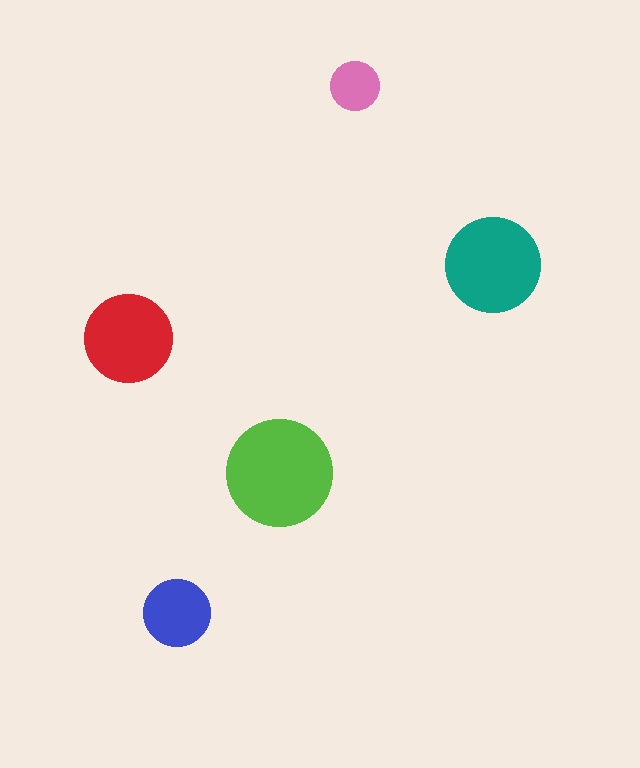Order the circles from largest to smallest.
the lime one, the teal one, the red one, the blue one, the pink one.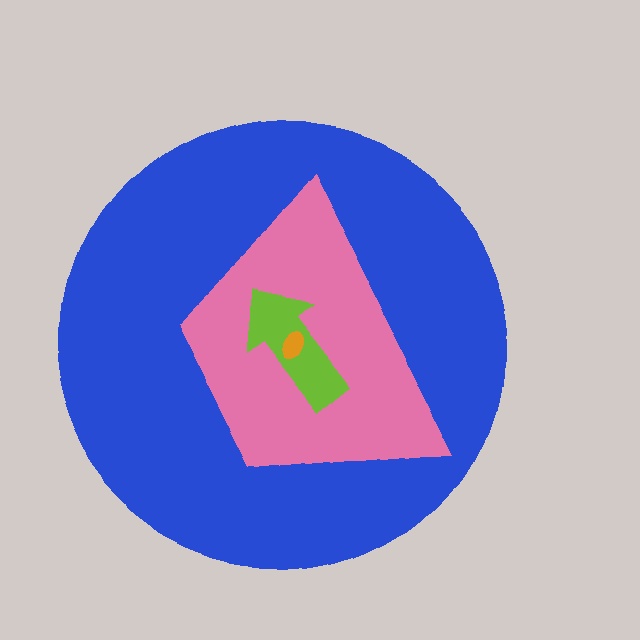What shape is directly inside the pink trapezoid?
The lime arrow.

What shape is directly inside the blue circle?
The pink trapezoid.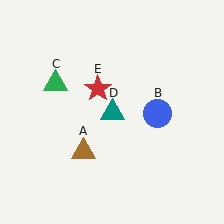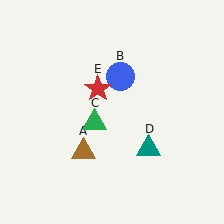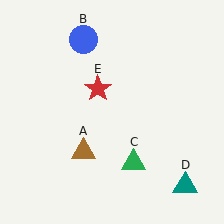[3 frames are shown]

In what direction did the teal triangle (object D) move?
The teal triangle (object D) moved down and to the right.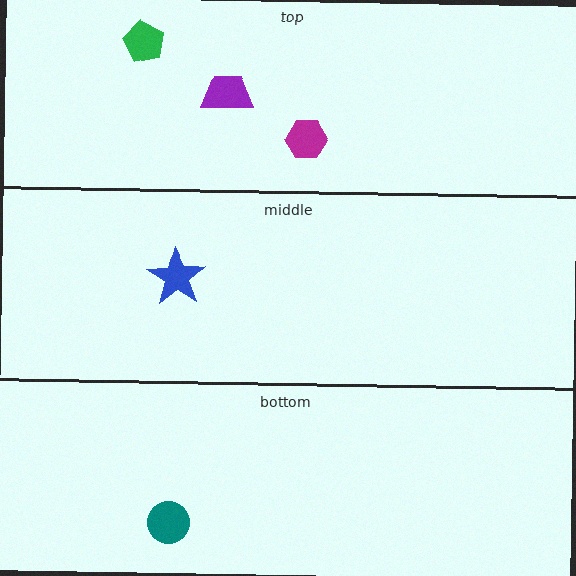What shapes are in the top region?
The green pentagon, the magenta hexagon, the purple trapezoid.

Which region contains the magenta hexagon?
The top region.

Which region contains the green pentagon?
The top region.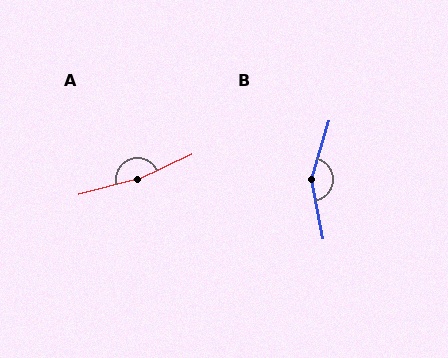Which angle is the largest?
A, at approximately 170 degrees.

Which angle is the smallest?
B, at approximately 153 degrees.